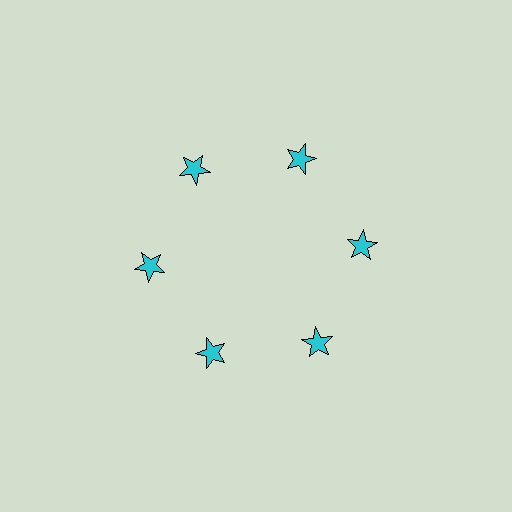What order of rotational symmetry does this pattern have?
This pattern has 6-fold rotational symmetry.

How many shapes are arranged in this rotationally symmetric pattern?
There are 6 shapes, arranged in 6 groups of 1.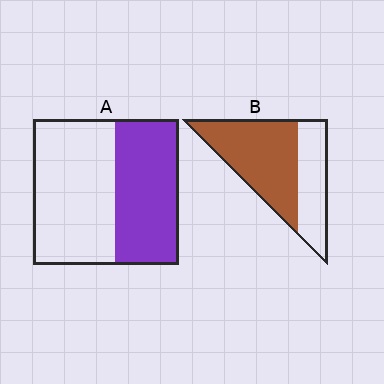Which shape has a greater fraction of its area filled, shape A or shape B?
Shape B.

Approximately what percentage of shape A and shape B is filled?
A is approximately 45% and B is approximately 65%.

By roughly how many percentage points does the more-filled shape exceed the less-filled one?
By roughly 20 percentage points (B over A).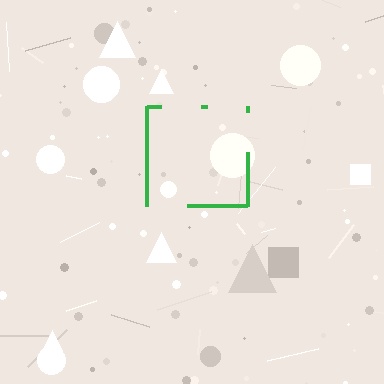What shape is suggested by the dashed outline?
The dashed outline suggests a square.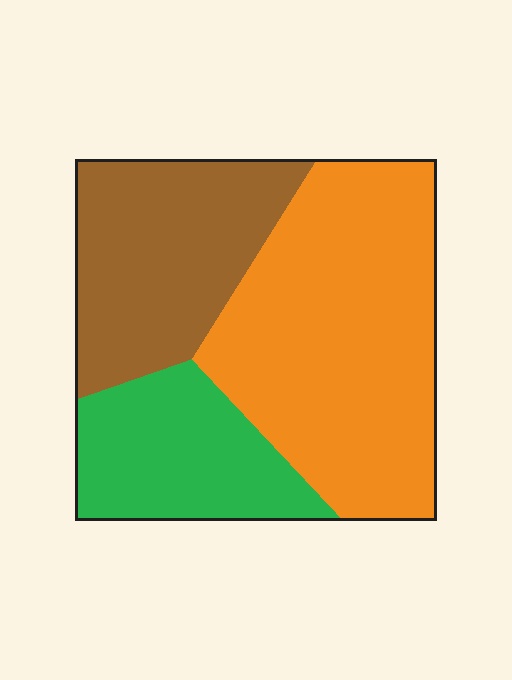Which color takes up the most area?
Orange, at roughly 50%.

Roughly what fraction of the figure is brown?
Brown covers around 30% of the figure.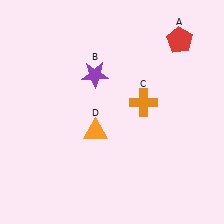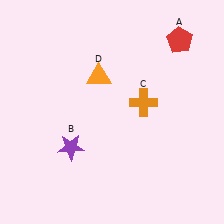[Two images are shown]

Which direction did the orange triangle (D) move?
The orange triangle (D) moved up.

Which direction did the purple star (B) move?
The purple star (B) moved down.